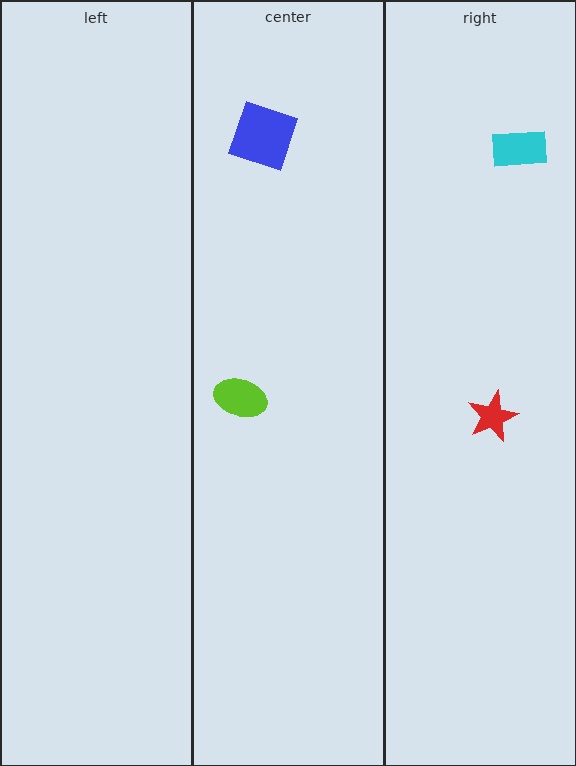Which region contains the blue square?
The center region.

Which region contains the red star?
The right region.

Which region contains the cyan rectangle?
The right region.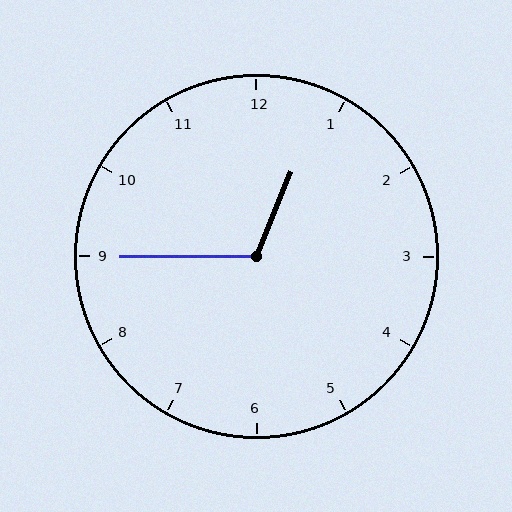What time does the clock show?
12:45.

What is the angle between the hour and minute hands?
Approximately 112 degrees.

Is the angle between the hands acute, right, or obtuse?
It is obtuse.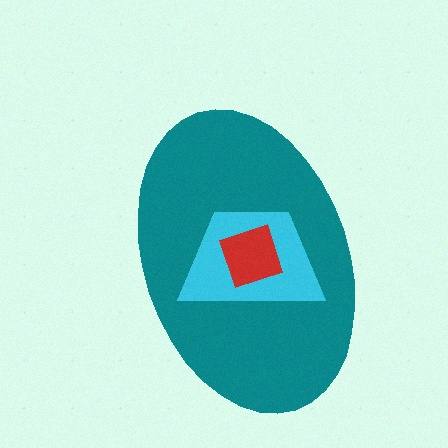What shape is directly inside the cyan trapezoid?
The red square.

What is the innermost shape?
The red square.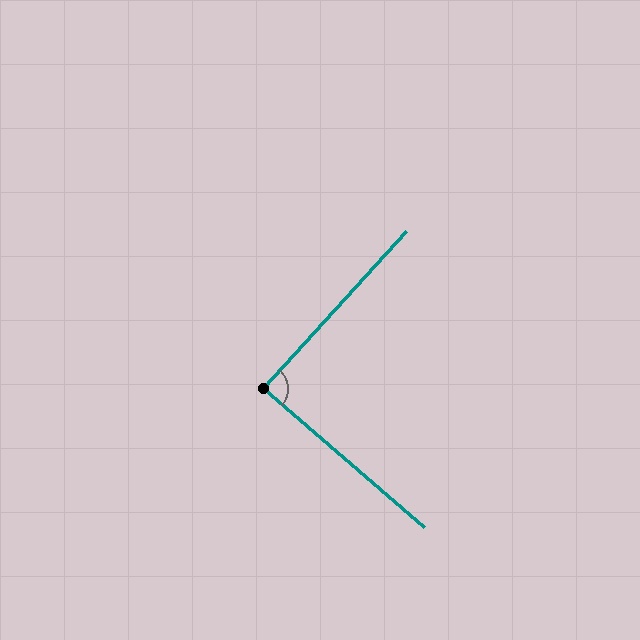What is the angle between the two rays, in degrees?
Approximately 88 degrees.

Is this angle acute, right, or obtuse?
It is approximately a right angle.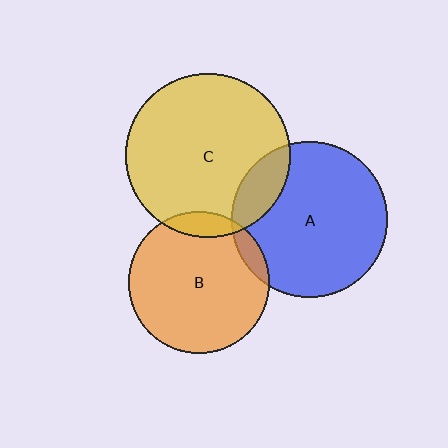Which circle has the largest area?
Circle C (yellow).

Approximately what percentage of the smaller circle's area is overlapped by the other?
Approximately 15%.